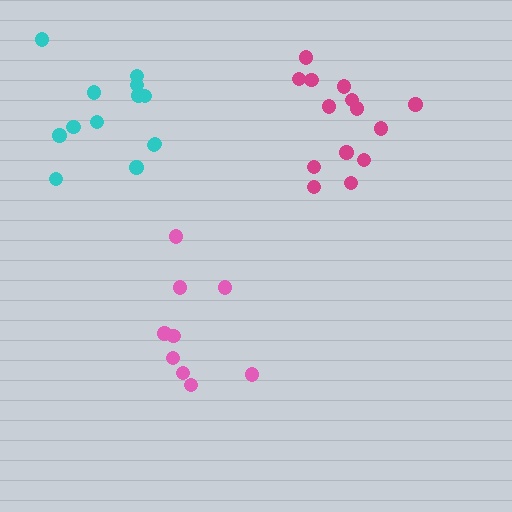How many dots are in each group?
Group 1: 13 dots, Group 2: 9 dots, Group 3: 14 dots (36 total).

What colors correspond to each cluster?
The clusters are colored: cyan, pink, magenta.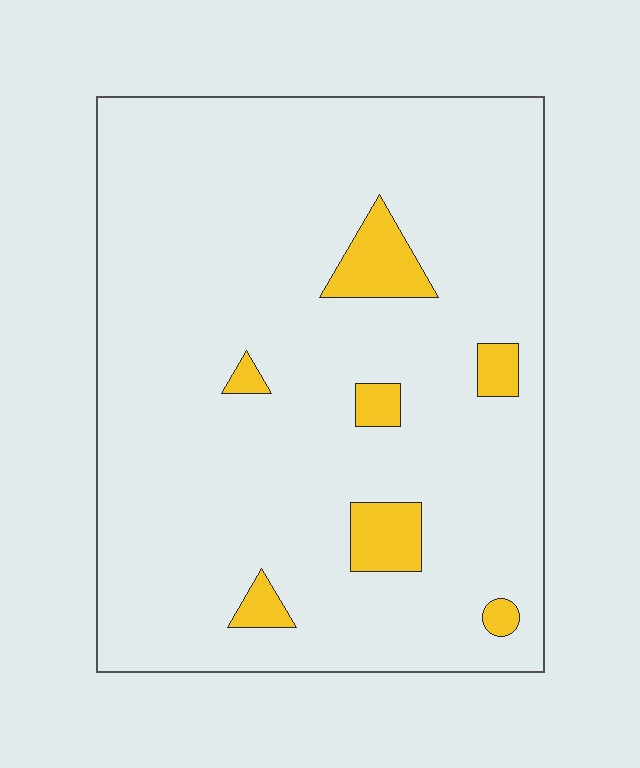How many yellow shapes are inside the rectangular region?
7.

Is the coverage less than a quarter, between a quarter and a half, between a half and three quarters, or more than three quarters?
Less than a quarter.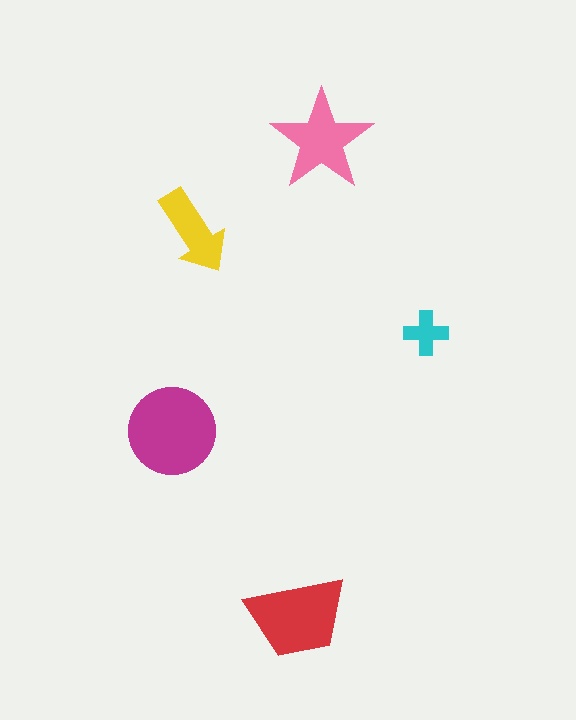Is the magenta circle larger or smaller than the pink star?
Larger.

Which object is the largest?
The magenta circle.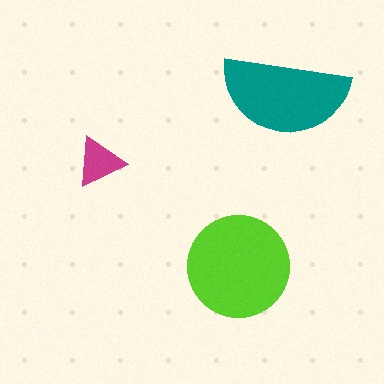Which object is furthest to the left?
The magenta triangle is leftmost.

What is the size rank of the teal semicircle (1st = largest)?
2nd.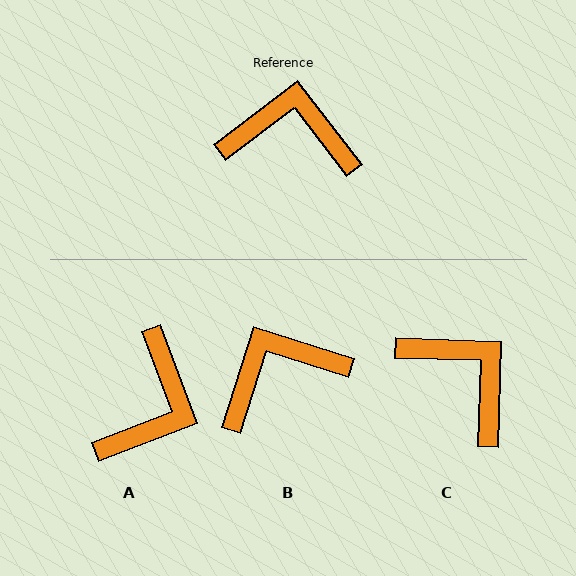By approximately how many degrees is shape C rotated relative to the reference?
Approximately 39 degrees clockwise.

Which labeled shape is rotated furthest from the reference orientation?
A, about 107 degrees away.